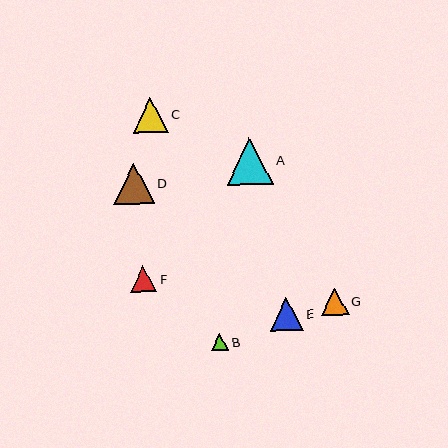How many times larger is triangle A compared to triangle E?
Triangle A is approximately 1.4 times the size of triangle E.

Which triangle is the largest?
Triangle A is the largest with a size of approximately 46 pixels.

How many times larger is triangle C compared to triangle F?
Triangle C is approximately 1.3 times the size of triangle F.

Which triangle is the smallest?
Triangle B is the smallest with a size of approximately 17 pixels.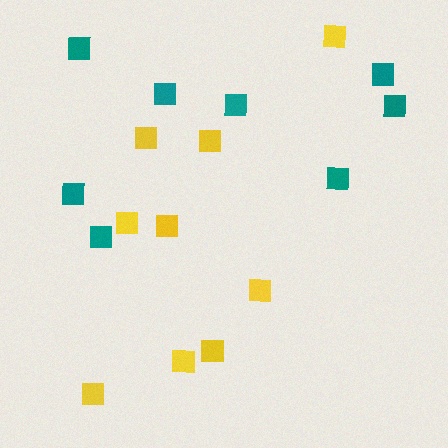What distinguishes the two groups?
There are 2 groups: one group of yellow squares (9) and one group of teal squares (8).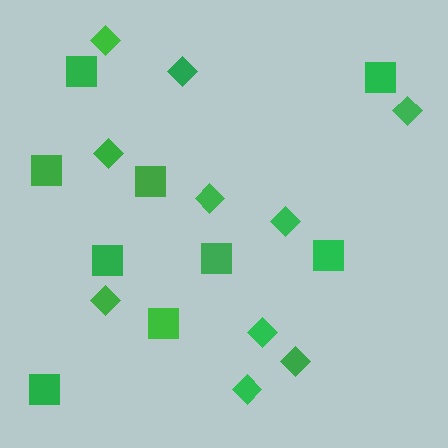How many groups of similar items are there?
There are 2 groups: one group of squares (9) and one group of diamonds (10).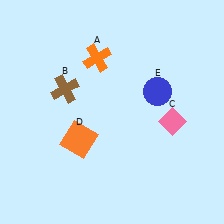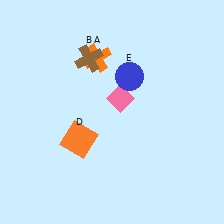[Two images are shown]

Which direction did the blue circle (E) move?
The blue circle (E) moved left.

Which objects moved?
The objects that moved are: the brown cross (B), the pink diamond (C), the blue circle (E).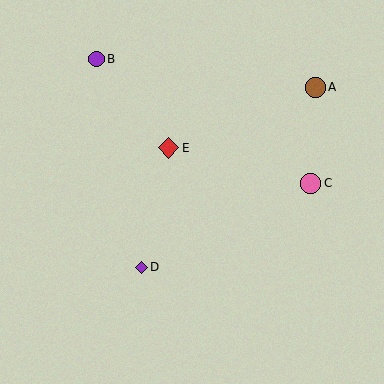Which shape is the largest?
The red diamond (labeled E) is the largest.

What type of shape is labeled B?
Shape B is a purple circle.